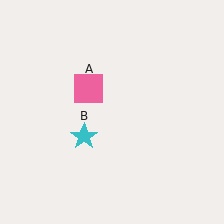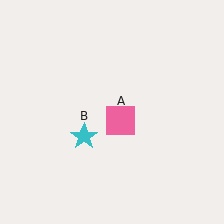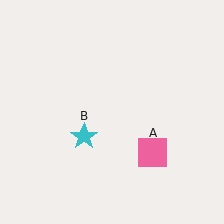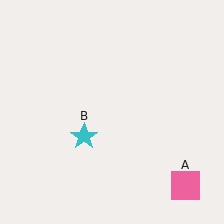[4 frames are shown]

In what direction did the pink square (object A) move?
The pink square (object A) moved down and to the right.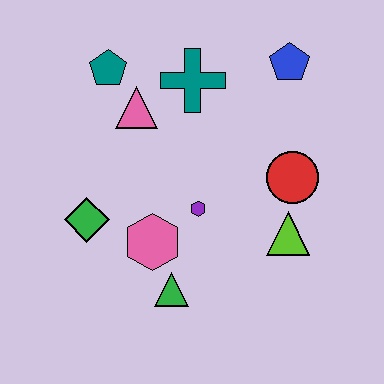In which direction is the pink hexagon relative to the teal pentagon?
The pink hexagon is below the teal pentagon.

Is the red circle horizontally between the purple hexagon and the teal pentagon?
No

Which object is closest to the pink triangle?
The teal pentagon is closest to the pink triangle.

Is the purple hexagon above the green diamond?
Yes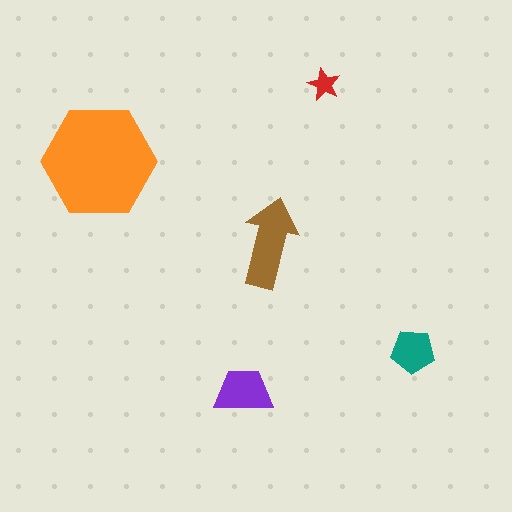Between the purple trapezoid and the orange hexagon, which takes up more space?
The orange hexagon.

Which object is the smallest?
The red star.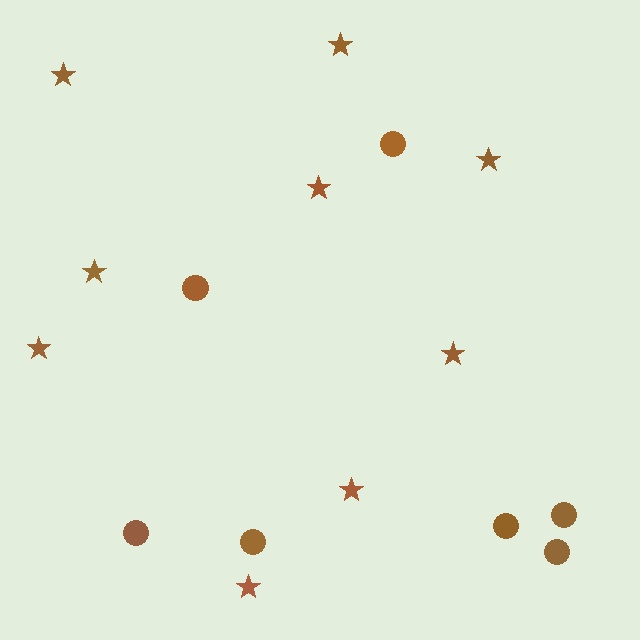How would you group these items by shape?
There are 2 groups: one group of stars (9) and one group of circles (7).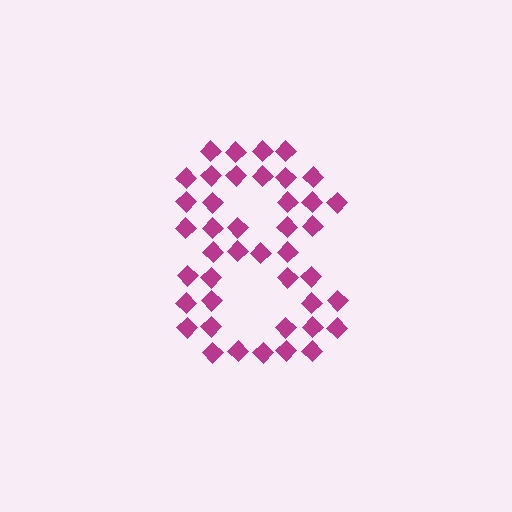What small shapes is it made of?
It is made of small diamonds.